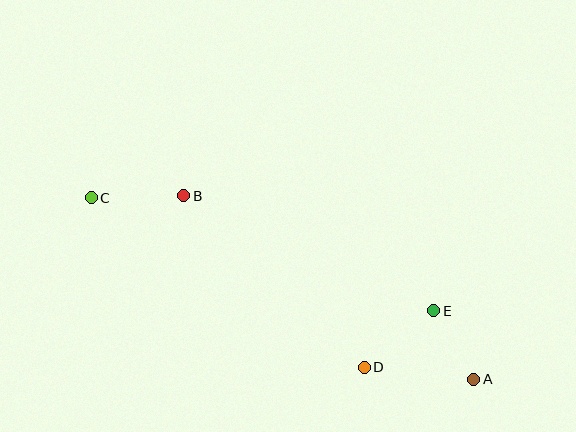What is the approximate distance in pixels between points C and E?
The distance between C and E is approximately 361 pixels.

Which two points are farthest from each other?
Points A and C are farthest from each other.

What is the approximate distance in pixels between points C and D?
The distance between C and D is approximately 321 pixels.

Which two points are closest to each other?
Points A and E are closest to each other.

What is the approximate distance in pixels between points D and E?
The distance between D and E is approximately 89 pixels.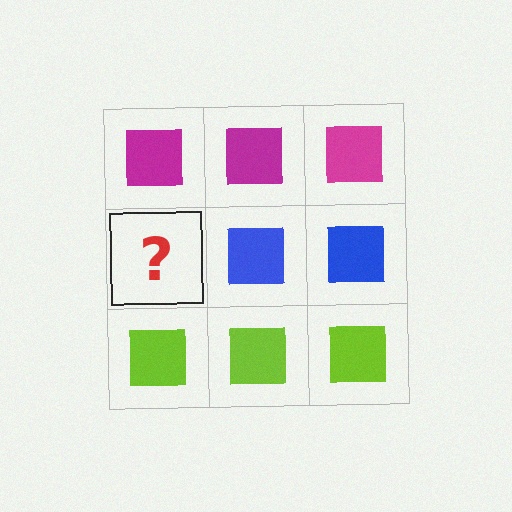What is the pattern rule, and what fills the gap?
The rule is that each row has a consistent color. The gap should be filled with a blue square.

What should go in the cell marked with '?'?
The missing cell should contain a blue square.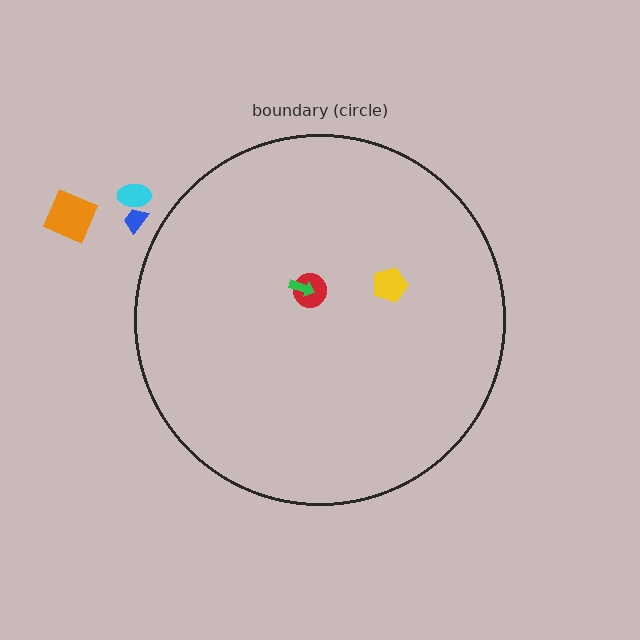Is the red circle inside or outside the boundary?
Inside.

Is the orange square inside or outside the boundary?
Outside.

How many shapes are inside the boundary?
3 inside, 3 outside.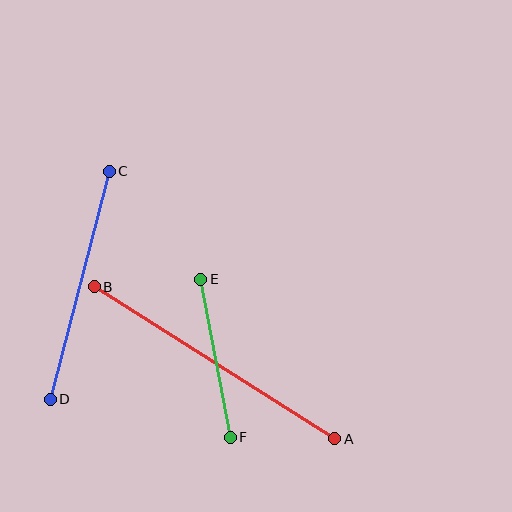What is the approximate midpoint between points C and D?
The midpoint is at approximately (80, 285) pixels.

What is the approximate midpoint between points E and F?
The midpoint is at approximately (215, 358) pixels.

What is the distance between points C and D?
The distance is approximately 235 pixels.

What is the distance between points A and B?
The distance is approximately 284 pixels.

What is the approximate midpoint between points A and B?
The midpoint is at approximately (215, 363) pixels.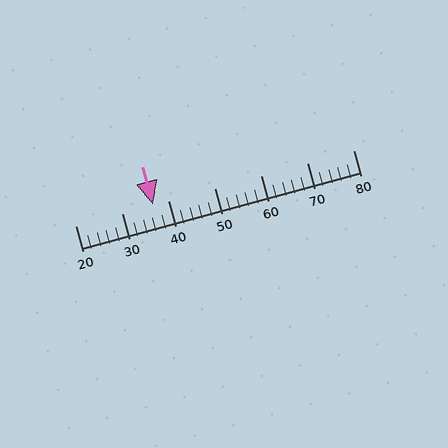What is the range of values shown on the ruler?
The ruler shows values from 20 to 80.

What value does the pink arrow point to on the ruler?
The pink arrow points to approximately 37.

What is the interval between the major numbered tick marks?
The major tick marks are spaced 10 units apart.